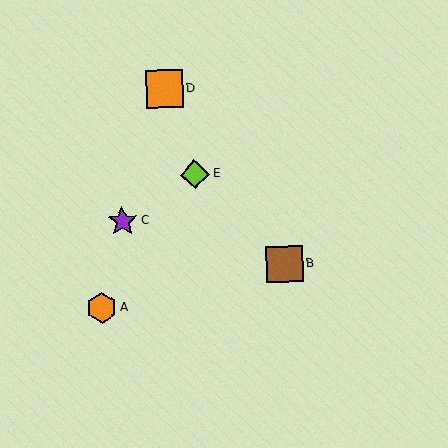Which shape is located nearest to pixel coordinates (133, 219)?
The purple star (labeled C) at (123, 221) is nearest to that location.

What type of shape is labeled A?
Shape A is an orange hexagon.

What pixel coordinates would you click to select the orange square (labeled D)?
Click at (164, 89) to select the orange square D.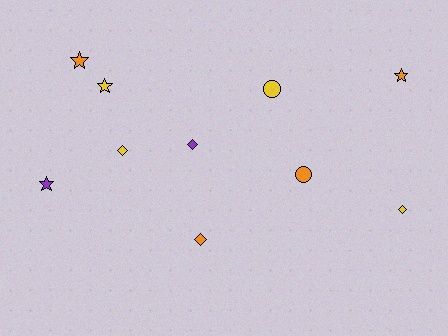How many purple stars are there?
There is 1 purple star.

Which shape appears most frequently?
Star, with 4 objects.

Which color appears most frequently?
Orange, with 4 objects.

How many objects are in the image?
There are 10 objects.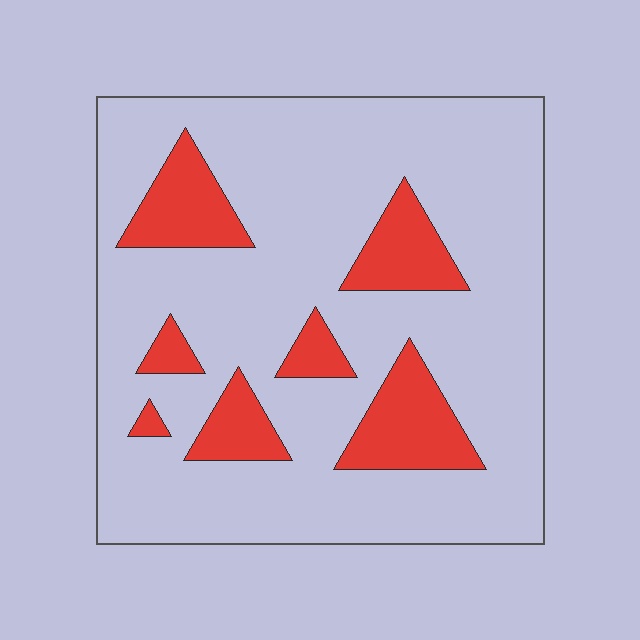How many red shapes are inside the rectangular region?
7.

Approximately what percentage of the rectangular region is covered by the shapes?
Approximately 20%.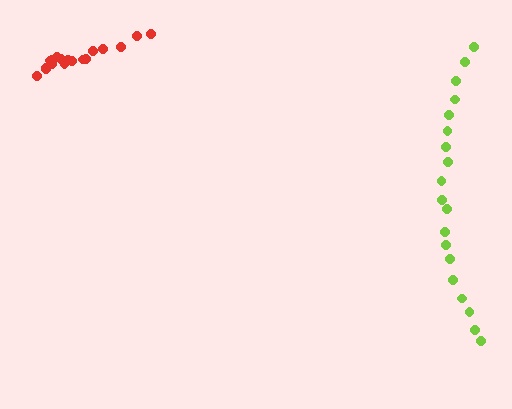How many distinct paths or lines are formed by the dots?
There are 2 distinct paths.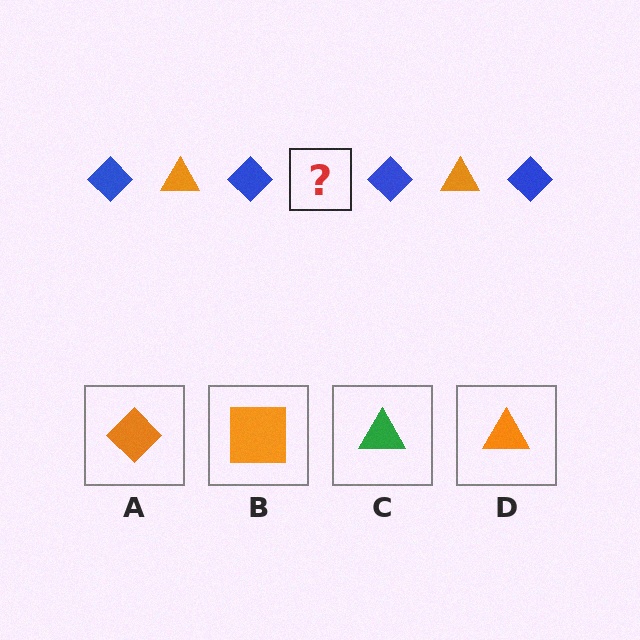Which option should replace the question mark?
Option D.